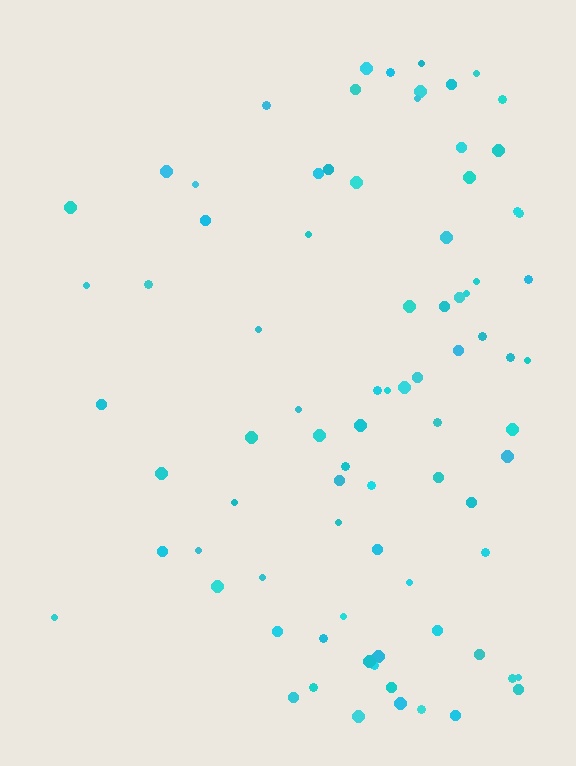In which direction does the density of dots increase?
From left to right, with the right side densest.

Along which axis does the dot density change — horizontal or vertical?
Horizontal.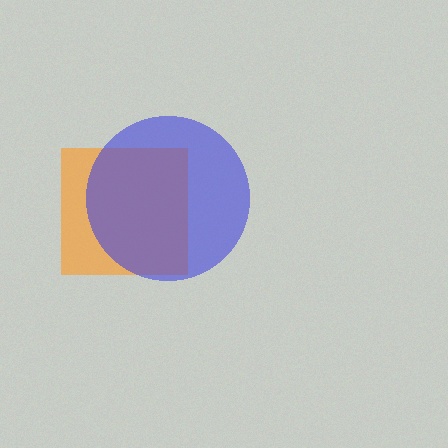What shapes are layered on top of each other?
The layered shapes are: an orange square, a blue circle.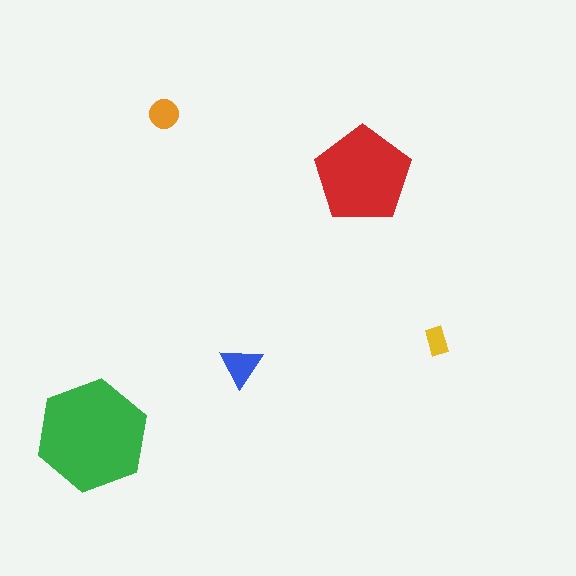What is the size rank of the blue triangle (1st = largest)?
3rd.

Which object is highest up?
The orange circle is topmost.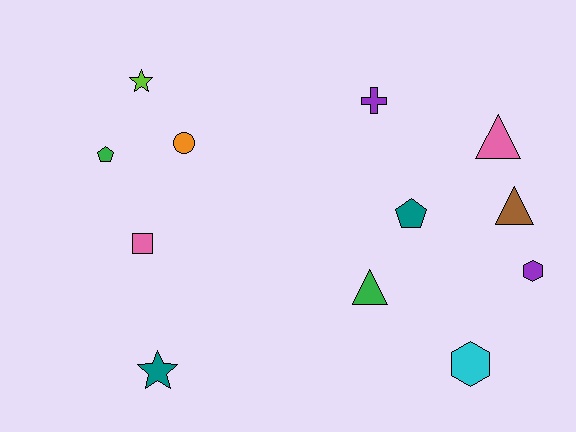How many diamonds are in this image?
There are no diamonds.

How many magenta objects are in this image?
There are no magenta objects.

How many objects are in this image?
There are 12 objects.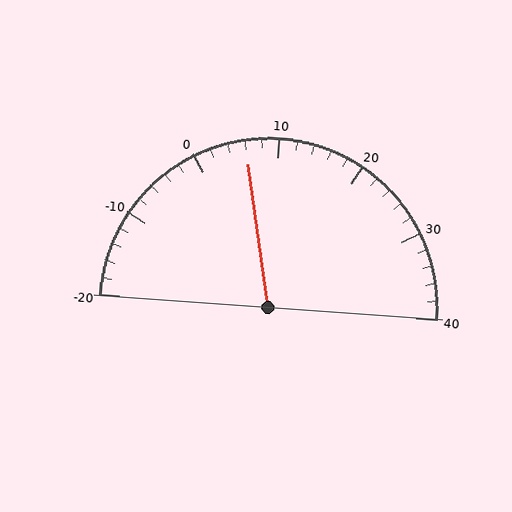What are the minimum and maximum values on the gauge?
The gauge ranges from -20 to 40.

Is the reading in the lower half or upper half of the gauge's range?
The reading is in the lower half of the range (-20 to 40).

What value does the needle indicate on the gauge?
The needle indicates approximately 6.